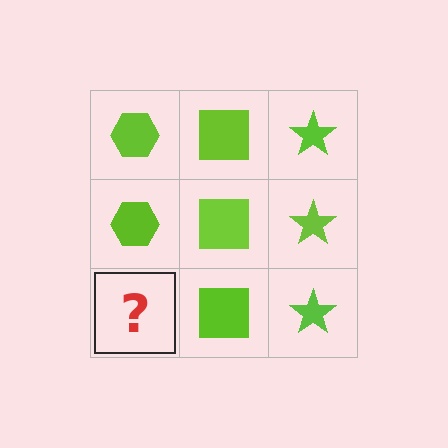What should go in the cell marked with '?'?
The missing cell should contain a lime hexagon.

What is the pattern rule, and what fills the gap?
The rule is that each column has a consistent shape. The gap should be filled with a lime hexagon.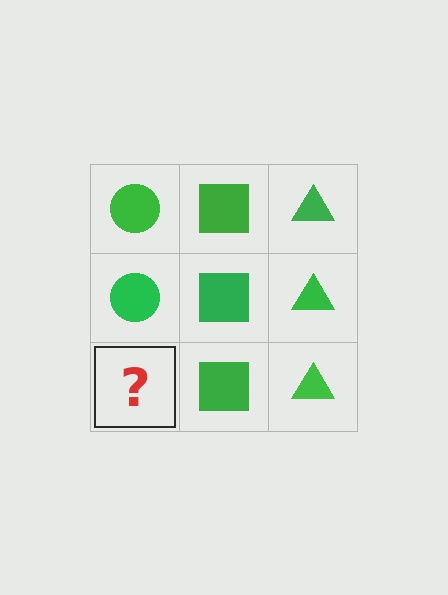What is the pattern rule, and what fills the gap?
The rule is that each column has a consistent shape. The gap should be filled with a green circle.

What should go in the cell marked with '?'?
The missing cell should contain a green circle.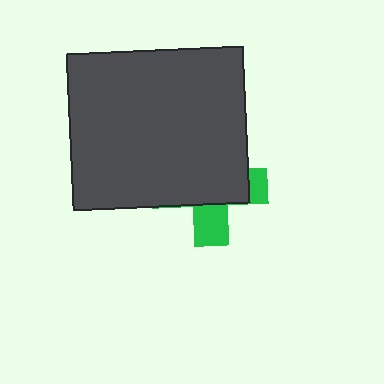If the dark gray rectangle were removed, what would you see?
You would see the complete green cross.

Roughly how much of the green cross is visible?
A small part of it is visible (roughly 32%).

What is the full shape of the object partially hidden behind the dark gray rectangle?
The partially hidden object is a green cross.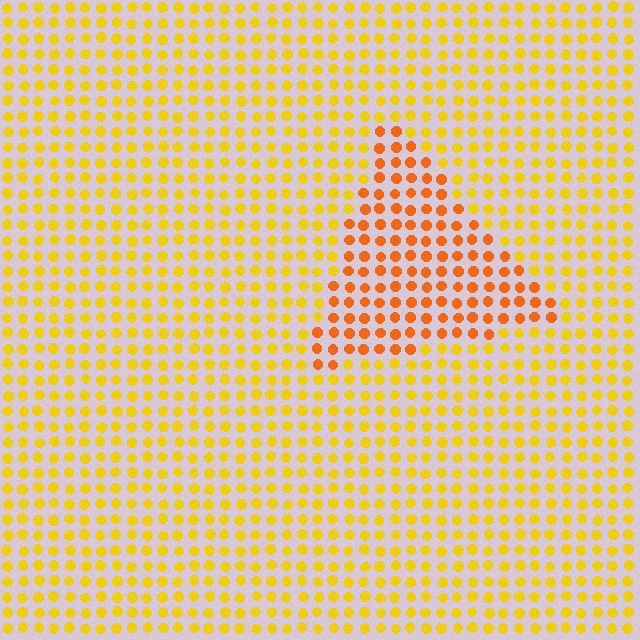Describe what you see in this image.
The image is filled with small yellow elements in a uniform arrangement. A triangle-shaped region is visible where the elements are tinted to a slightly different hue, forming a subtle color boundary.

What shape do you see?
I see a triangle.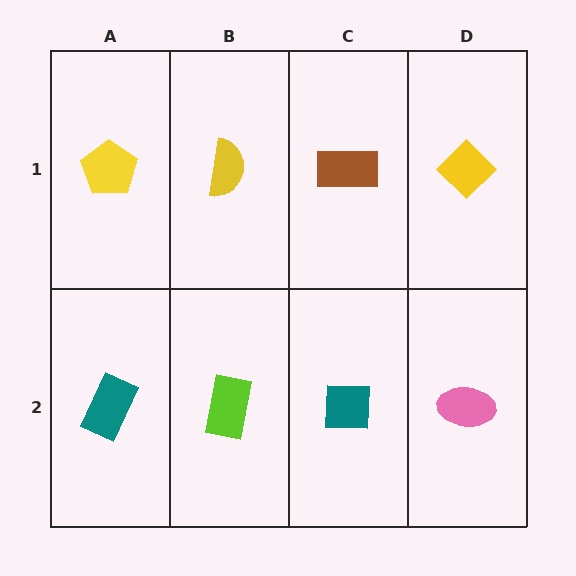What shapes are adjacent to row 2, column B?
A yellow semicircle (row 1, column B), a teal rectangle (row 2, column A), a teal square (row 2, column C).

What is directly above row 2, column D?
A yellow diamond.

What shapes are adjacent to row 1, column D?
A pink ellipse (row 2, column D), a brown rectangle (row 1, column C).